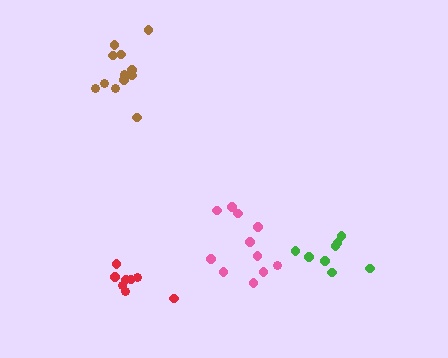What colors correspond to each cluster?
The clusters are colored: green, brown, pink, red.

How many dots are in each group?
Group 1: 8 dots, Group 2: 13 dots, Group 3: 11 dots, Group 4: 8 dots (40 total).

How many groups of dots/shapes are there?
There are 4 groups.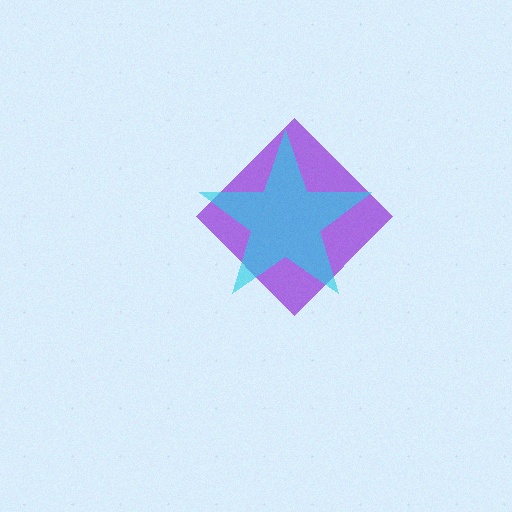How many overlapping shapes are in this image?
There are 2 overlapping shapes in the image.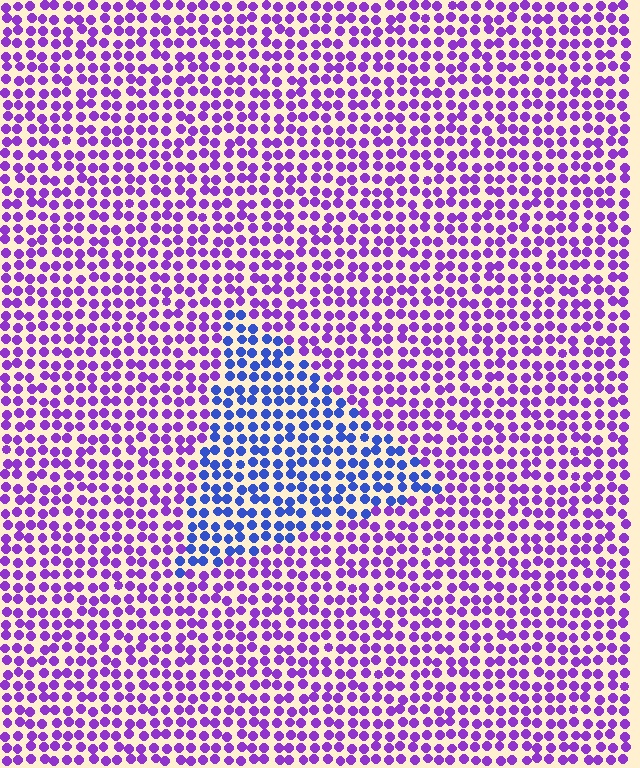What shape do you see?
I see a triangle.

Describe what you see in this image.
The image is filled with small purple elements in a uniform arrangement. A triangle-shaped region is visible where the elements are tinted to a slightly different hue, forming a subtle color boundary.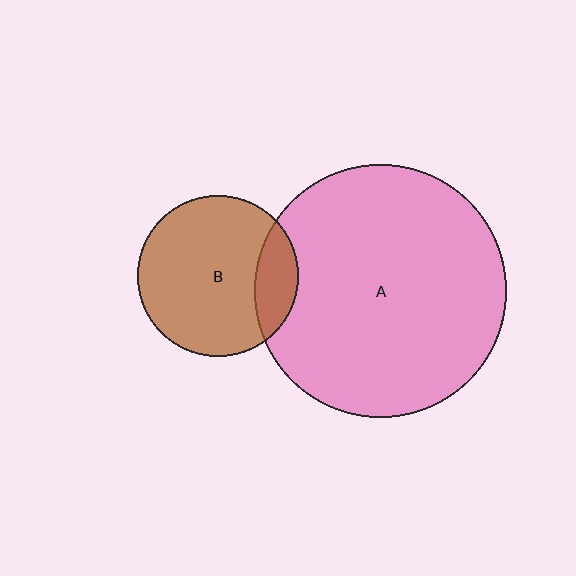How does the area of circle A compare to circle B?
Approximately 2.5 times.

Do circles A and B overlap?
Yes.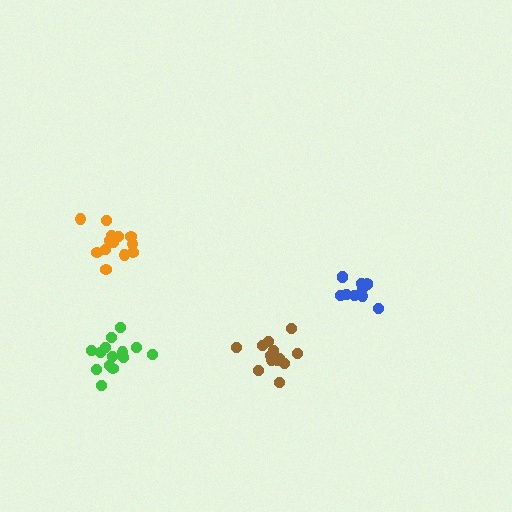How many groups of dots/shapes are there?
There are 4 groups.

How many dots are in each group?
Group 1: 13 dots, Group 2: 13 dots, Group 3: 11 dots, Group 4: 14 dots (51 total).